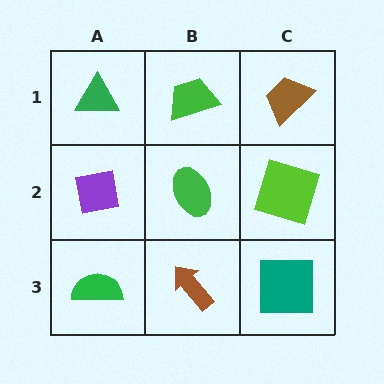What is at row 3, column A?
A green semicircle.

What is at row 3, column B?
A brown arrow.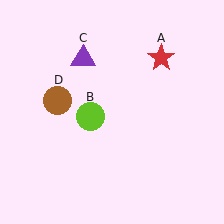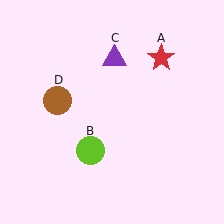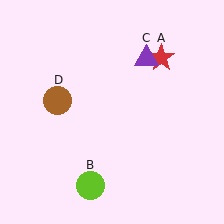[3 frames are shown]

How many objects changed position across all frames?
2 objects changed position: lime circle (object B), purple triangle (object C).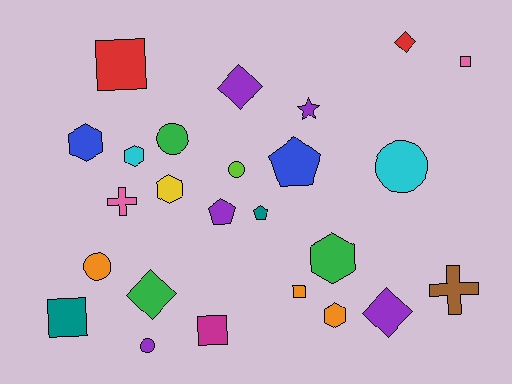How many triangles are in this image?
There are no triangles.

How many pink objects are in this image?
There are 2 pink objects.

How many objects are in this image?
There are 25 objects.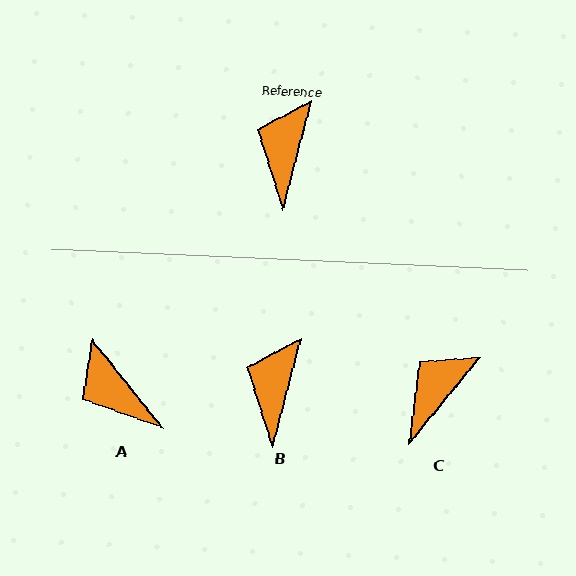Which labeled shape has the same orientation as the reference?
B.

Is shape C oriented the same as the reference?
No, it is off by about 25 degrees.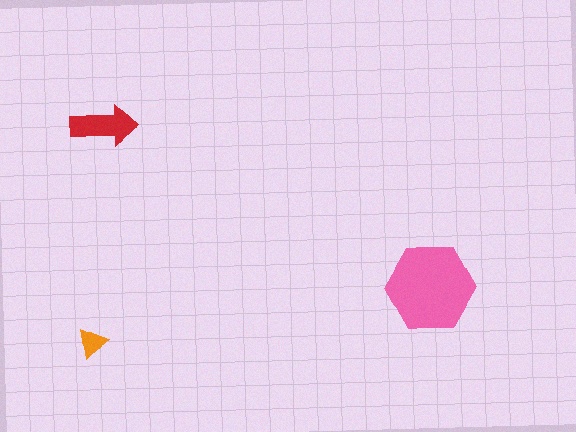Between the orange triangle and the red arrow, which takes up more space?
The red arrow.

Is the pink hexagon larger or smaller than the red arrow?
Larger.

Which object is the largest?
The pink hexagon.